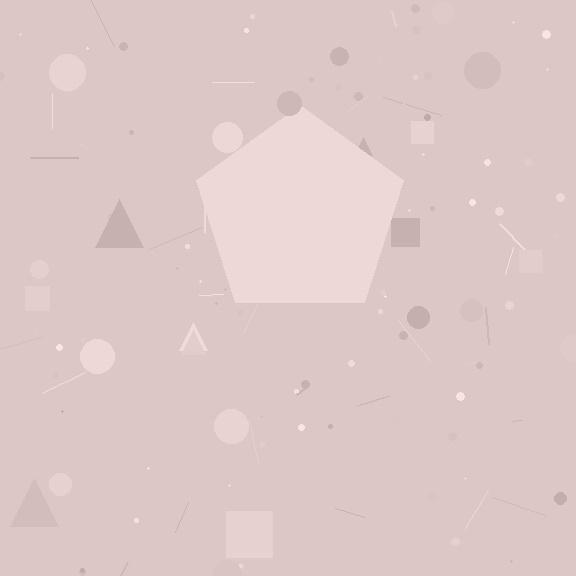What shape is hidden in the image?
A pentagon is hidden in the image.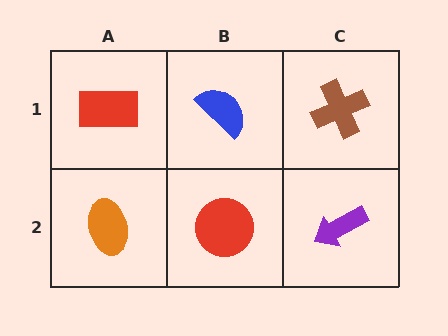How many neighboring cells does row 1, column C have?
2.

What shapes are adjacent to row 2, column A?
A red rectangle (row 1, column A), a red circle (row 2, column B).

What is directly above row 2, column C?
A brown cross.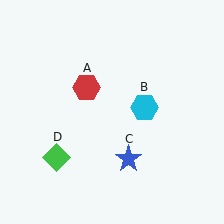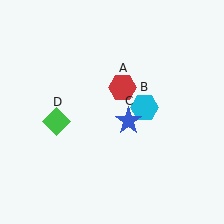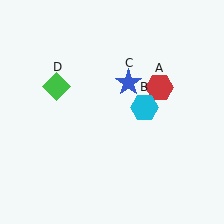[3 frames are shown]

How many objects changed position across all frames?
3 objects changed position: red hexagon (object A), blue star (object C), green diamond (object D).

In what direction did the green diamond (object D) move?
The green diamond (object D) moved up.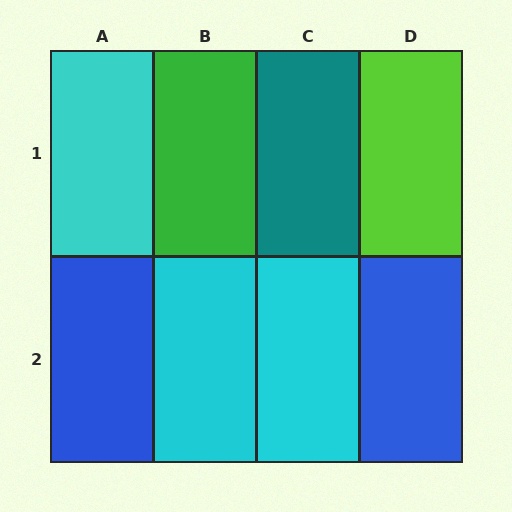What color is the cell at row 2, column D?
Blue.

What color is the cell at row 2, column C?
Cyan.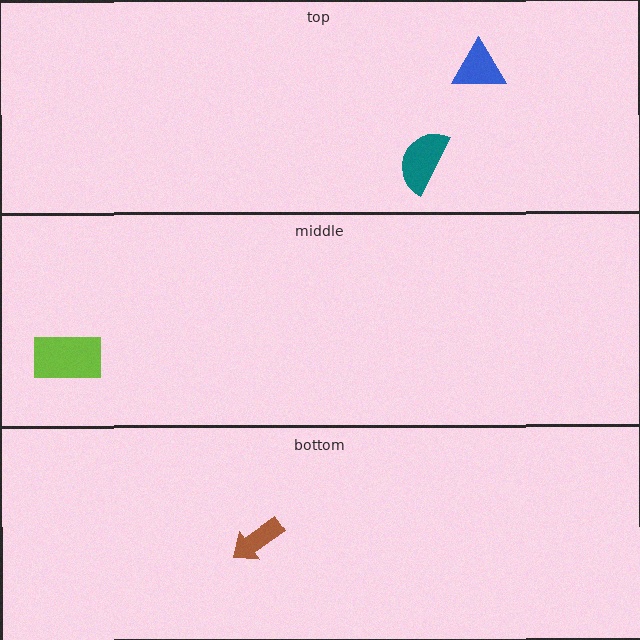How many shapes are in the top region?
2.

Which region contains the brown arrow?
The bottom region.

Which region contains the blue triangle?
The top region.